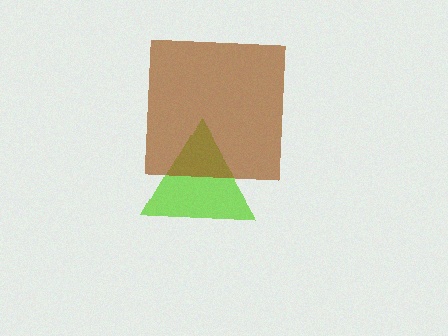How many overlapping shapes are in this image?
There are 2 overlapping shapes in the image.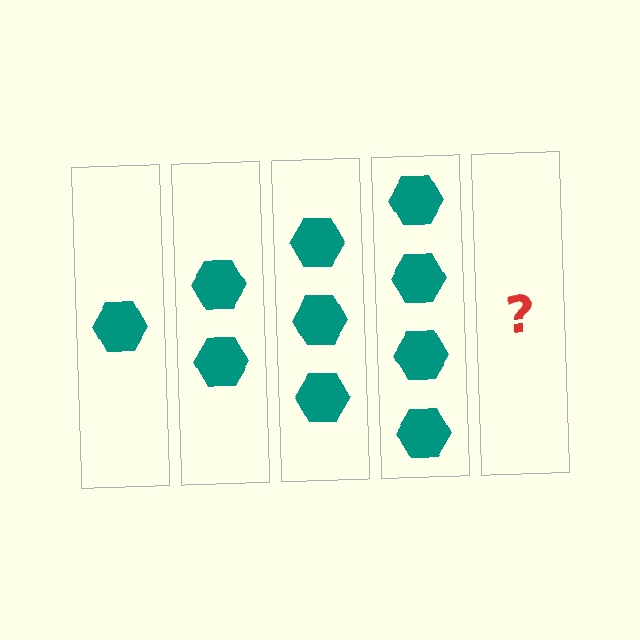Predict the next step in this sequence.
The next step is 5 hexagons.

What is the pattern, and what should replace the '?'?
The pattern is that each step adds one more hexagon. The '?' should be 5 hexagons.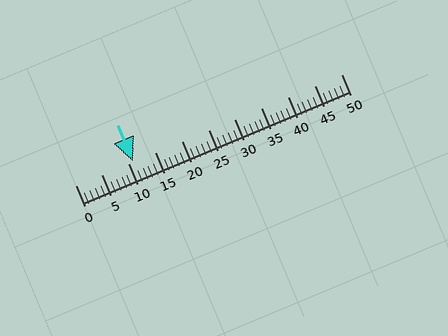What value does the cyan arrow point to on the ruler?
The cyan arrow points to approximately 11.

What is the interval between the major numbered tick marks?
The major tick marks are spaced 5 units apart.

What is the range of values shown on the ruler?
The ruler shows values from 0 to 50.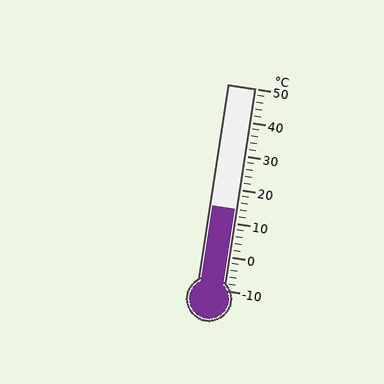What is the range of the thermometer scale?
The thermometer scale ranges from -10°C to 50°C.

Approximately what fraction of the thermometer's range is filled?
The thermometer is filled to approximately 40% of its range.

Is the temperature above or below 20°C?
The temperature is below 20°C.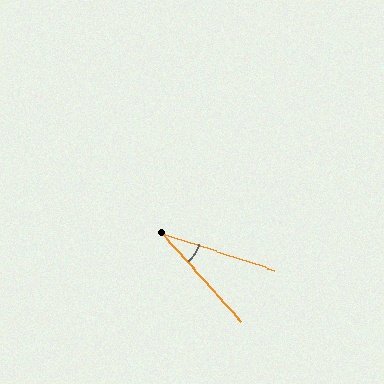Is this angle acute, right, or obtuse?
It is acute.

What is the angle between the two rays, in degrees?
Approximately 30 degrees.